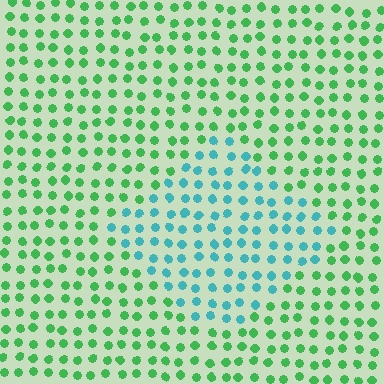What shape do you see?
I see a diamond.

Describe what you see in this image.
The image is filled with small green elements in a uniform arrangement. A diamond-shaped region is visible where the elements are tinted to a slightly different hue, forming a subtle color boundary.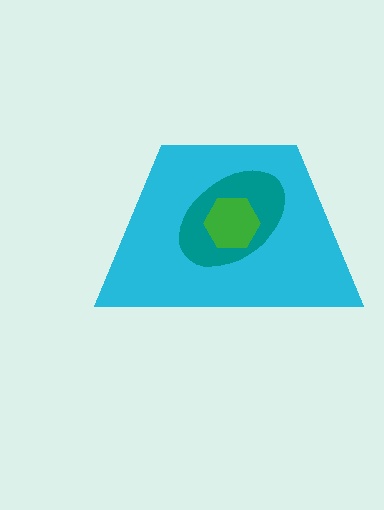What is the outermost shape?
The cyan trapezoid.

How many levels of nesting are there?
3.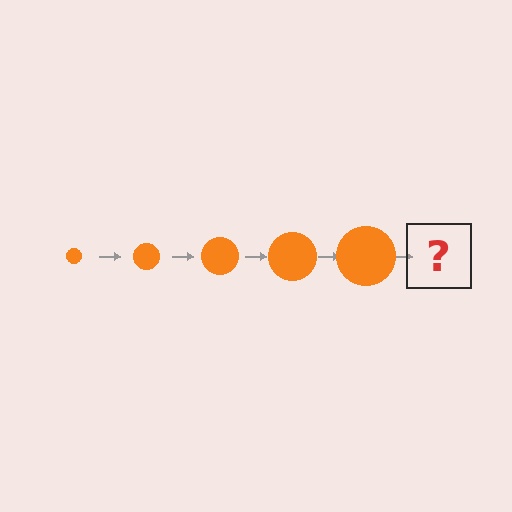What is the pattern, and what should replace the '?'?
The pattern is that the circle gets progressively larger each step. The '?' should be an orange circle, larger than the previous one.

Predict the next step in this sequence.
The next step is an orange circle, larger than the previous one.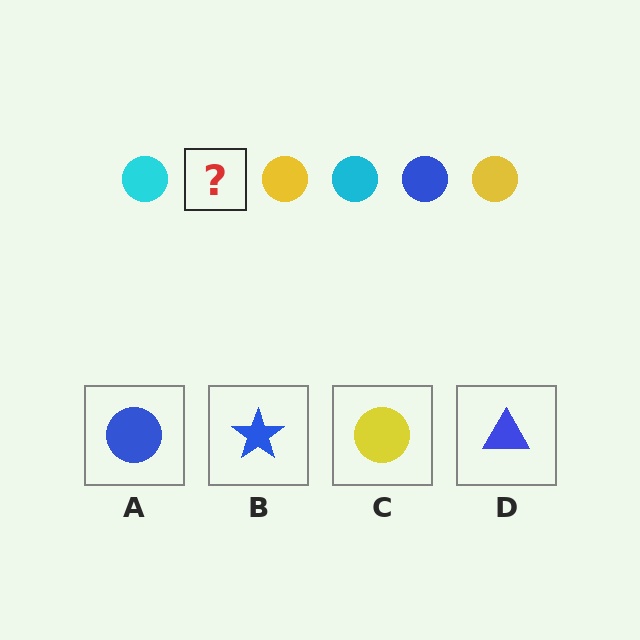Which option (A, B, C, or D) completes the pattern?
A.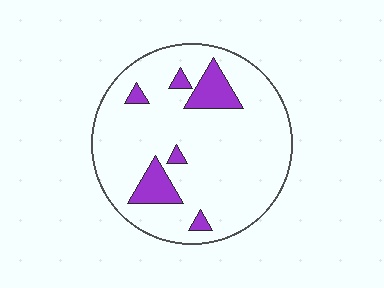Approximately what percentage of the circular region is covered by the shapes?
Approximately 15%.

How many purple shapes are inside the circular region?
6.